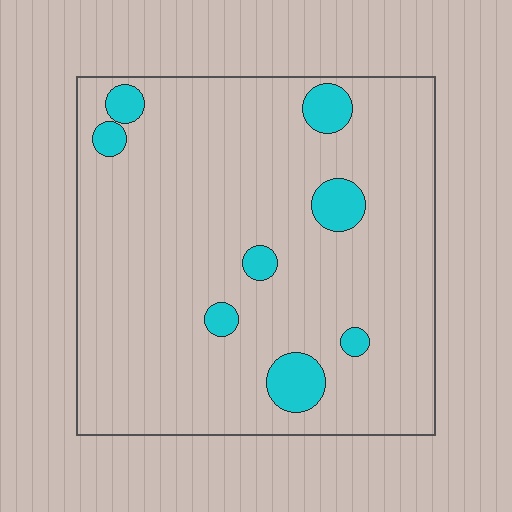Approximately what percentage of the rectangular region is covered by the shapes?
Approximately 10%.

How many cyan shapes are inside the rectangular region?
8.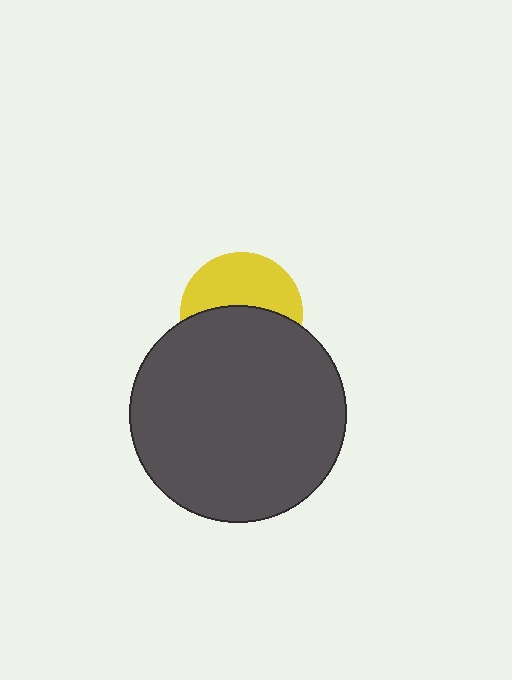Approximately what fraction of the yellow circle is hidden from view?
Roughly 52% of the yellow circle is hidden behind the dark gray circle.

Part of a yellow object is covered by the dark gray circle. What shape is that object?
It is a circle.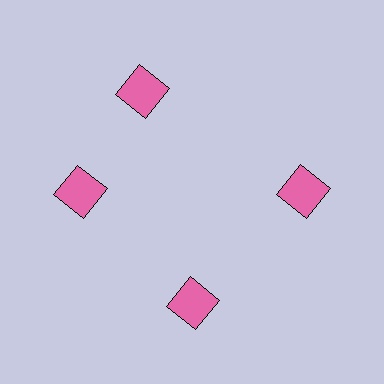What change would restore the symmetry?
The symmetry would be restored by rotating it back into even spacing with its neighbors so that all 4 squares sit at equal angles and equal distance from the center.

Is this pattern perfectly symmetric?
No. The 4 pink squares are arranged in a ring, but one element near the 12 o'clock position is rotated out of alignment along the ring, breaking the 4-fold rotational symmetry.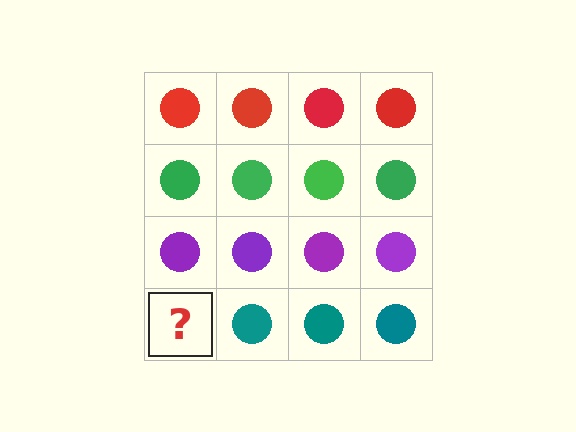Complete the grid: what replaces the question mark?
The question mark should be replaced with a teal circle.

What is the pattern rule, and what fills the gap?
The rule is that each row has a consistent color. The gap should be filled with a teal circle.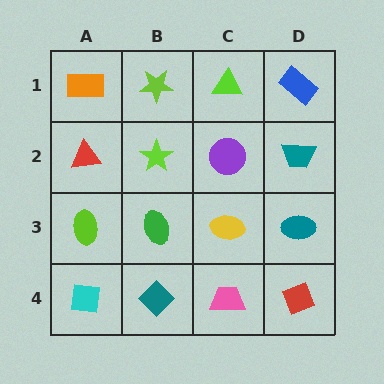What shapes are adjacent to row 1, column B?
A lime star (row 2, column B), an orange rectangle (row 1, column A), a lime triangle (row 1, column C).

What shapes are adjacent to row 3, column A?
A red triangle (row 2, column A), a cyan square (row 4, column A), a green ellipse (row 3, column B).